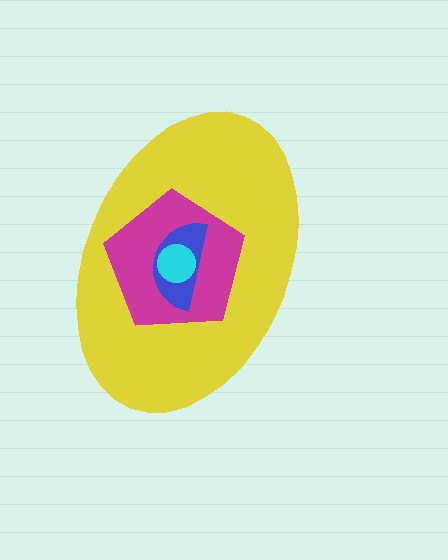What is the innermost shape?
The cyan circle.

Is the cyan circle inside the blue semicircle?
Yes.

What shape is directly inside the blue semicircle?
The cyan circle.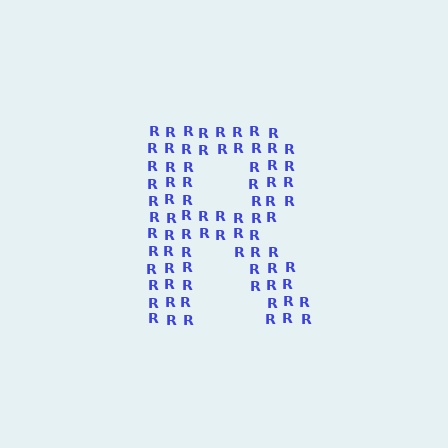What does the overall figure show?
The overall figure shows the letter R.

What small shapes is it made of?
It is made of small letter R's.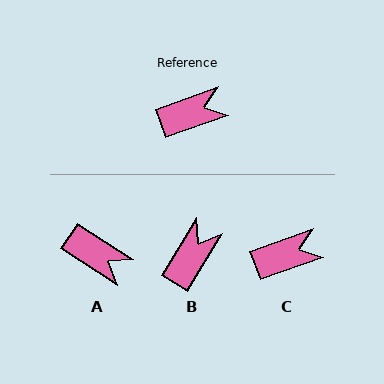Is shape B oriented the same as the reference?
No, it is off by about 39 degrees.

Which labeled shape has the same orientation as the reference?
C.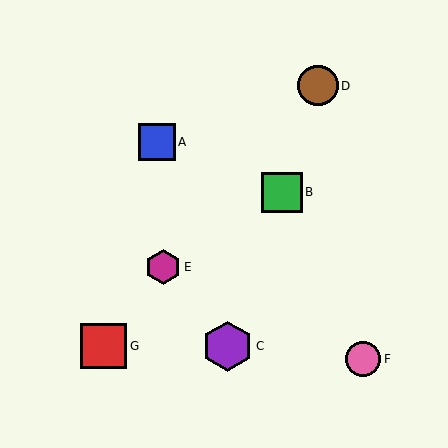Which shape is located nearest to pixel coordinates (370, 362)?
The pink circle (labeled F) at (363, 359) is nearest to that location.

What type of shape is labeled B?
Shape B is a green square.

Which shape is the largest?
The purple hexagon (labeled C) is the largest.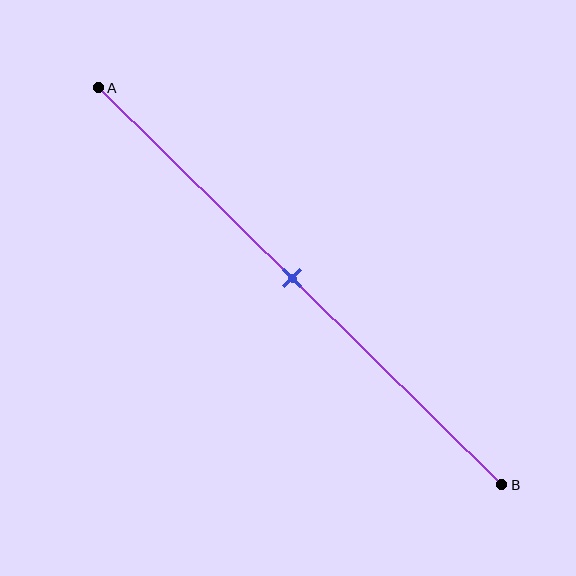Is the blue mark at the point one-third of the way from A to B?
No, the mark is at about 50% from A, not at the 33% one-third point.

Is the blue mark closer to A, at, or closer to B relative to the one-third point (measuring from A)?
The blue mark is closer to point B than the one-third point of segment AB.